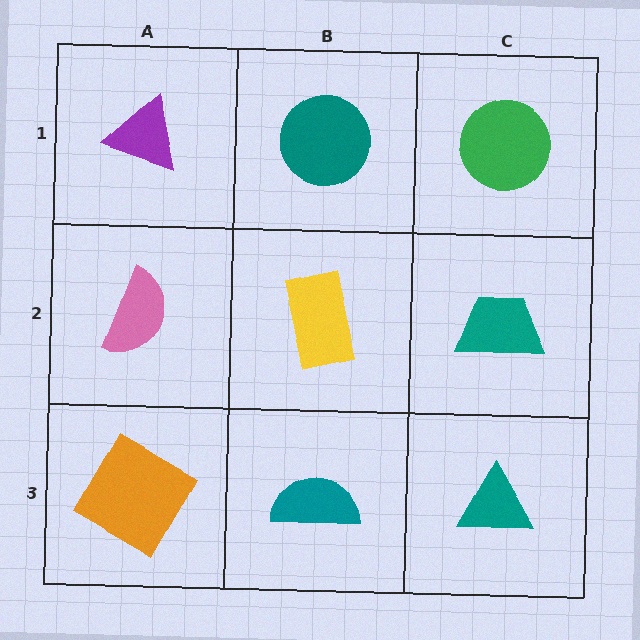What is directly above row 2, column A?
A purple triangle.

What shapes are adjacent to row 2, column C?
A green circle (row 1, column C), a teal triangle (row 3, column C), a yellow rectangle (row 2, column B).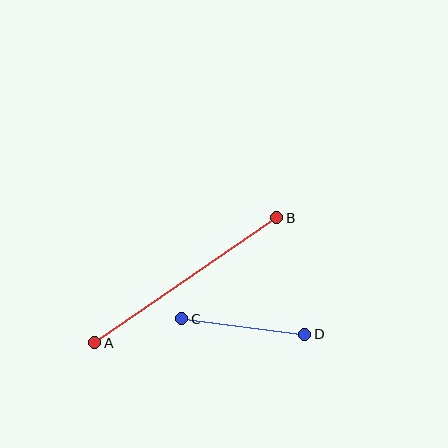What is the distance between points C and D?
The distance is approximately 124 pixels.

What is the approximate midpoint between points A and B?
The midpoint is at approximately (186, 280) pixels.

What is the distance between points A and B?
The distance is approximately 221 pixels.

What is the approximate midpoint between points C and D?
The midpoint is at approximately (243, 327) pixels.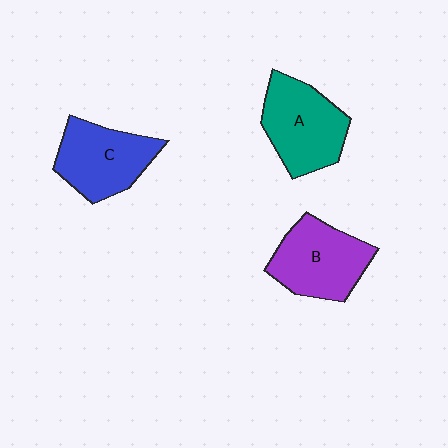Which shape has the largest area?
Shape A (teal).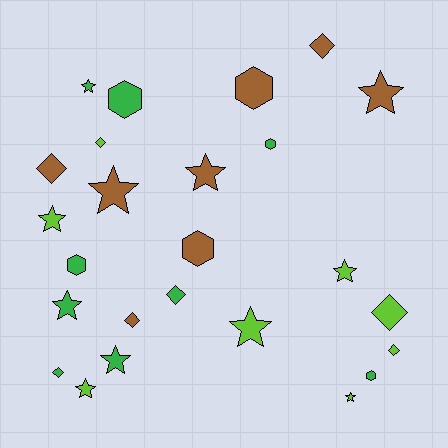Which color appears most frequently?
Green, with 9 objects.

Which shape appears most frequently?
Star, with 11 objects.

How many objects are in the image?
There are 25 objects.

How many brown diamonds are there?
There are 3 brown diamonds.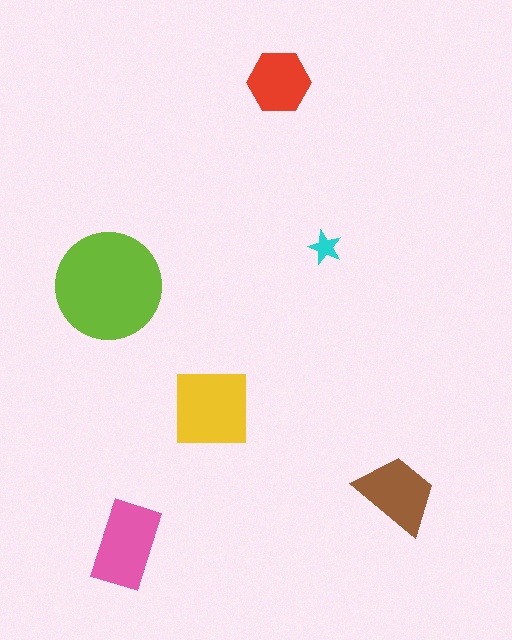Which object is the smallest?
The cyan star.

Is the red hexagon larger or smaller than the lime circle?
Smaller.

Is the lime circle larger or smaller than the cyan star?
Larger.